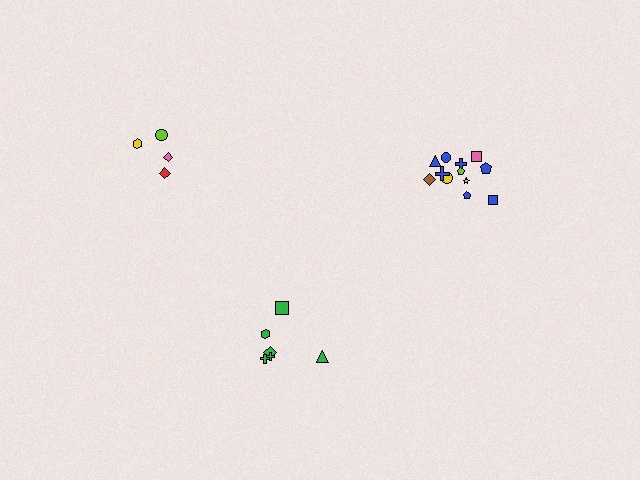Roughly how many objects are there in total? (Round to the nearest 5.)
Roughly 20 objects in total.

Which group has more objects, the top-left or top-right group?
The top-right group.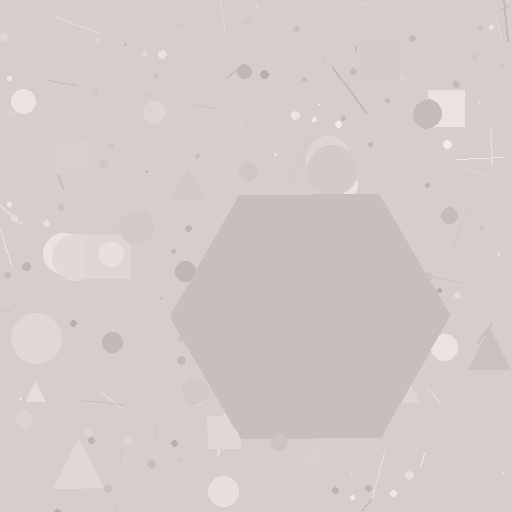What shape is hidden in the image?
A hexagon is hidden in the image.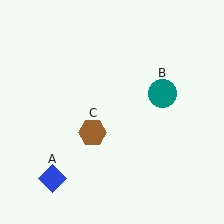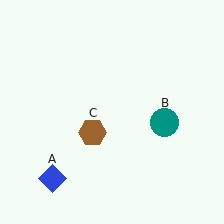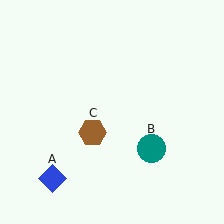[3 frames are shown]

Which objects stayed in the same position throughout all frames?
Blue diamond (object A) and brown hexagon (object C) remained stationary.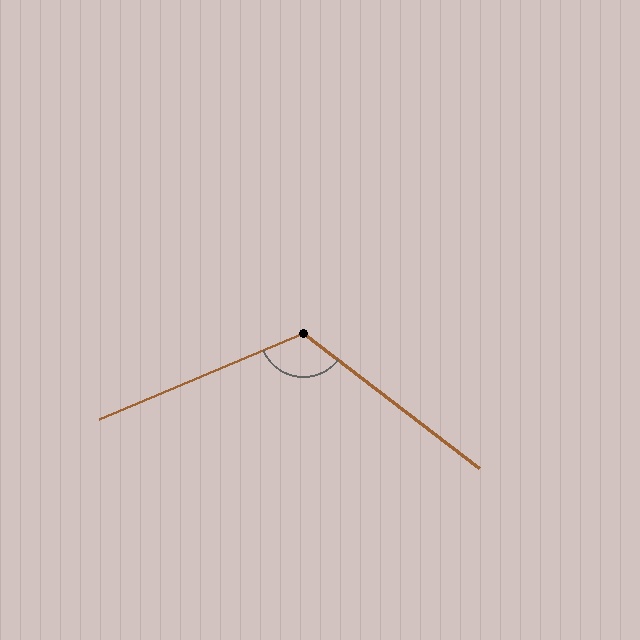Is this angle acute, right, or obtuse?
It is obtuse.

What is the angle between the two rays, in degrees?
Approximately 120 degrees.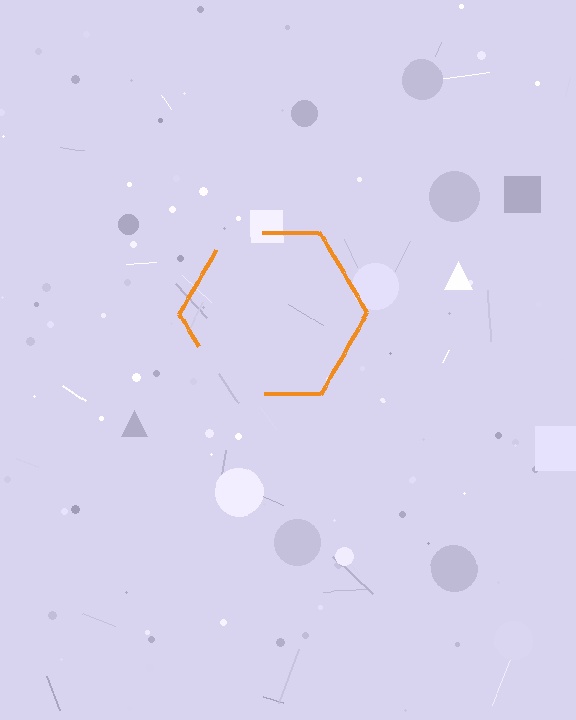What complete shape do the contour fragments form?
The contour fragments form a hexagon.